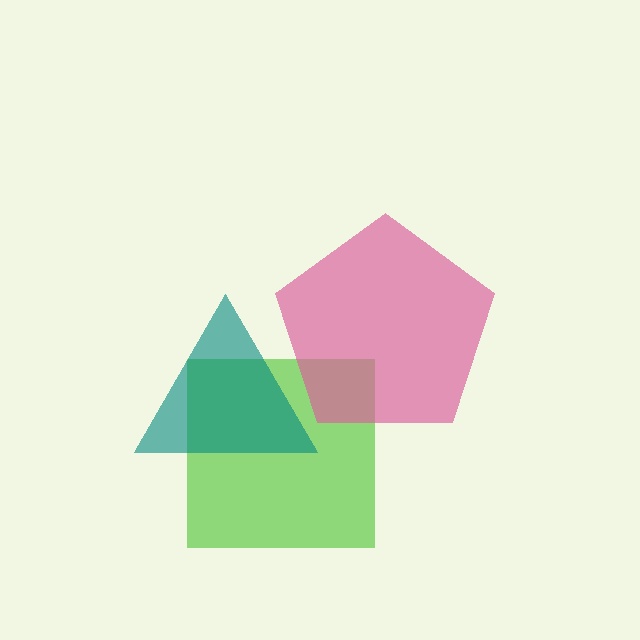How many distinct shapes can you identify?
There are 3 distinct shapes: a lime square, a teal triangle, a pink pentagon.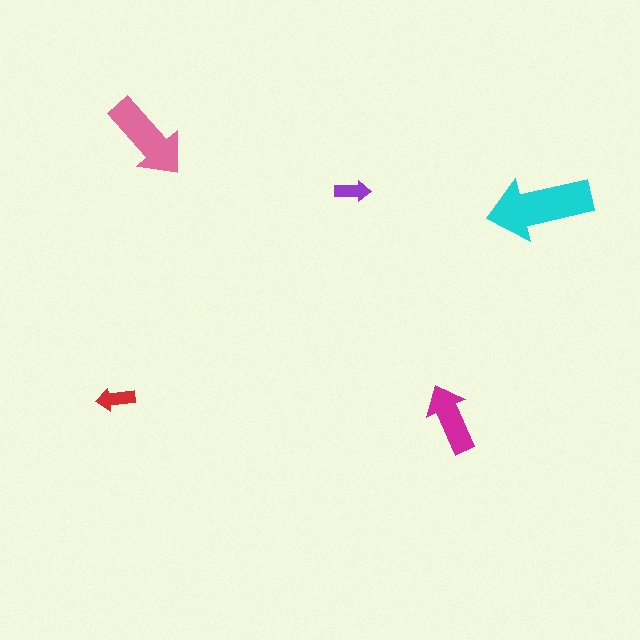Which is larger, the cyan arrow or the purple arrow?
The cyan one.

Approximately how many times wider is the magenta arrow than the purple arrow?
About 2 times wider.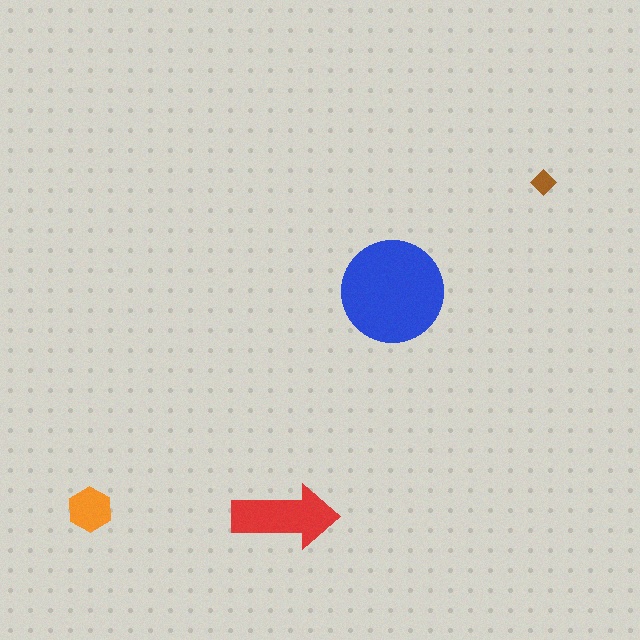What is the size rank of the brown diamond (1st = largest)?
4th.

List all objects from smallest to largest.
The brown diamond, the orange hexagon, the red arrow, the blue circle.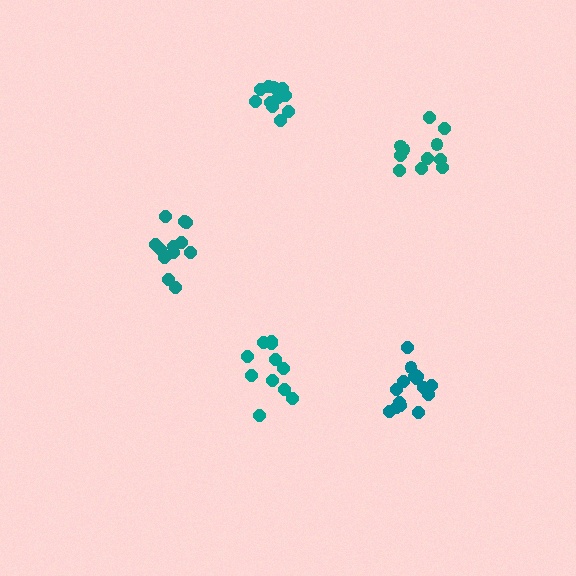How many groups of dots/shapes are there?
There are 5 groups.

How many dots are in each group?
Group 1: 11 dots, Group 2: 17 dots, Group 3: 11 dots, Group 4: 12 dots, Group 5: 11 dots (62 total).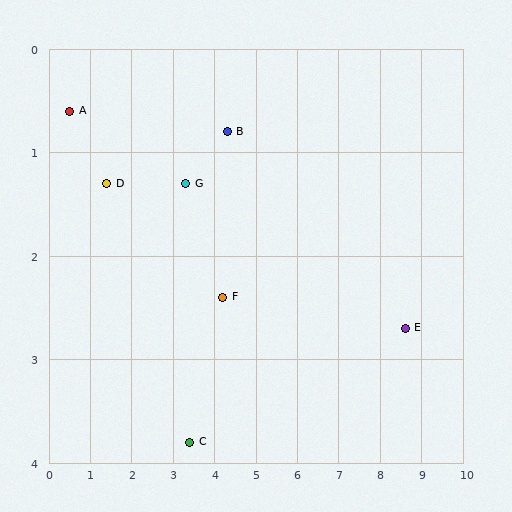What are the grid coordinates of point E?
Point E is at approximately (8.6, 2.7).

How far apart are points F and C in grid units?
Points F and C are about 1.6 grid units apart.